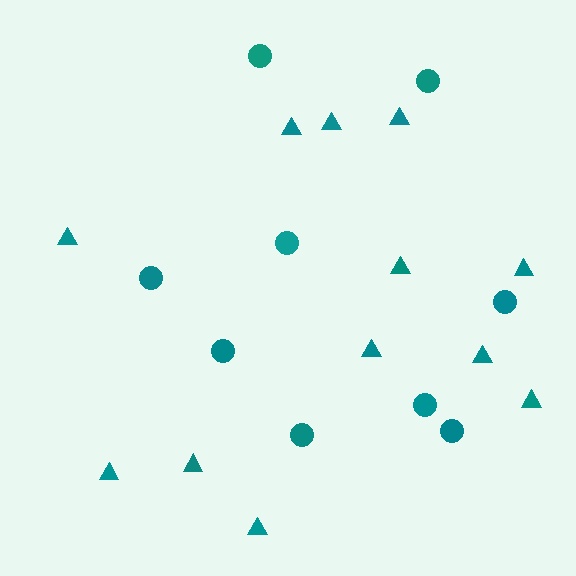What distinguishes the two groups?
There are 2 groups: one group of circles (9) and one group of triangles (12).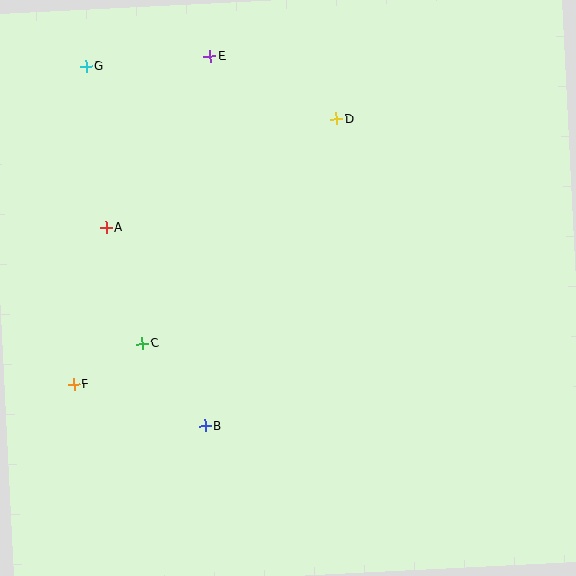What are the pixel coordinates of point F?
Point F is at (74, 385).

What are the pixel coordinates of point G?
Point G is at (86, 67).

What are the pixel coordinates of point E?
Point E is at (210, 57).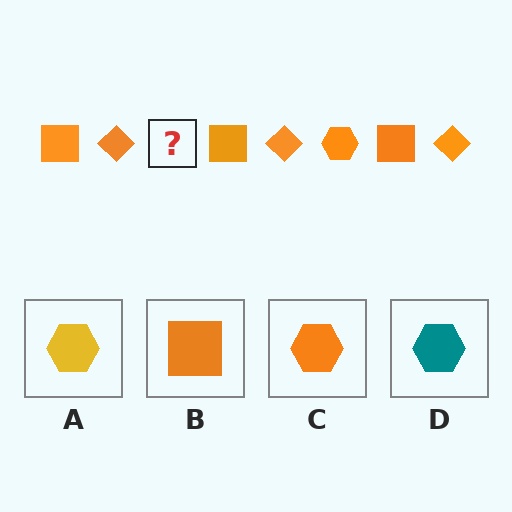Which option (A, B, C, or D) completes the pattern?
C.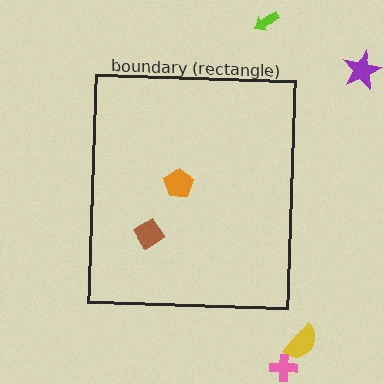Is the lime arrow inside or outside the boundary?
Outside.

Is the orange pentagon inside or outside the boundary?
Inside.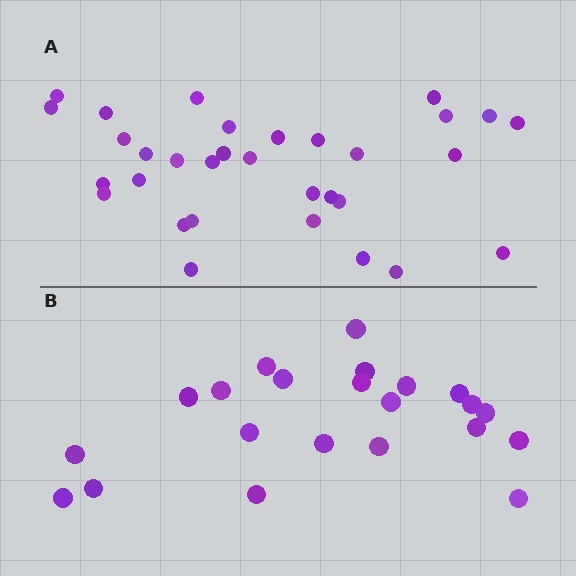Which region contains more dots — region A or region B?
Region A (the top region) has more dots.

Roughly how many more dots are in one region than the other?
Region A has roughly 10 or so more dots than region B.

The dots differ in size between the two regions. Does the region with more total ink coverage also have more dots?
No. Region B has more total ink coverage because its dots are larger, but region A actually contains more individual dots. Total area can be misleading — the number of items is what matters here.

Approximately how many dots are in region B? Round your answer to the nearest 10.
About 20 dots. (The exact count is 22, which rounds to 20.)